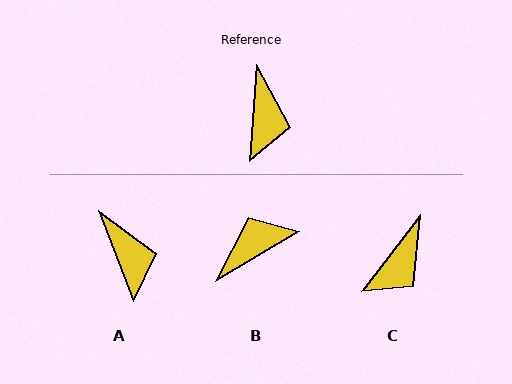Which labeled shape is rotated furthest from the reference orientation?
B, about 125 degrees away.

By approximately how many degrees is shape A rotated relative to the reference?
Approximately 25 degrees counter-clockwise.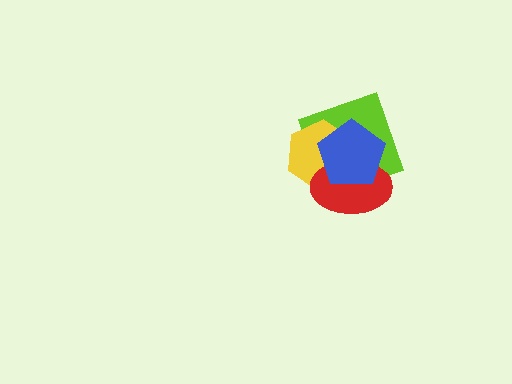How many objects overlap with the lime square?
3 objects overlap with the lime square.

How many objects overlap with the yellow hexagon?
3 objects overlap with the yellow hexagon.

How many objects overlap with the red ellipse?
3 objects overlap with the red ellipse.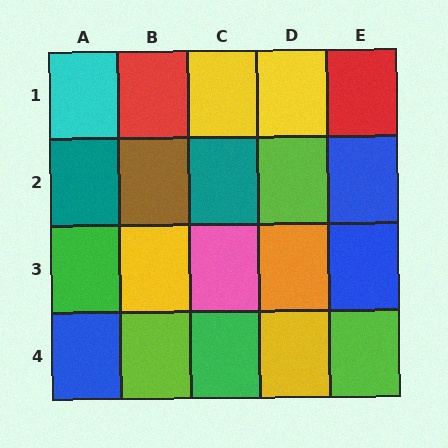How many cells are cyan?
1 cell is cyan.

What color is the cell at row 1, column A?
Cyan.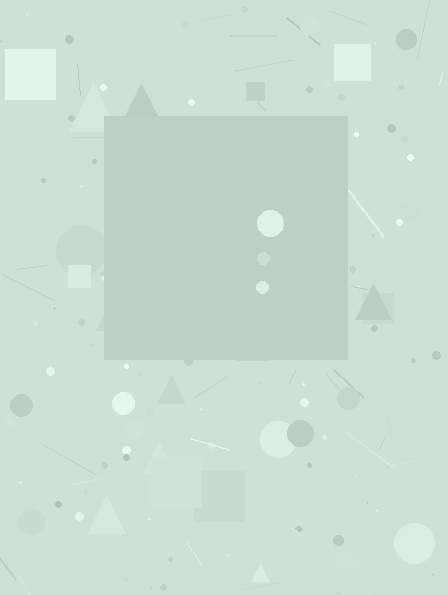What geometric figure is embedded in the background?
A square is embedded in the background.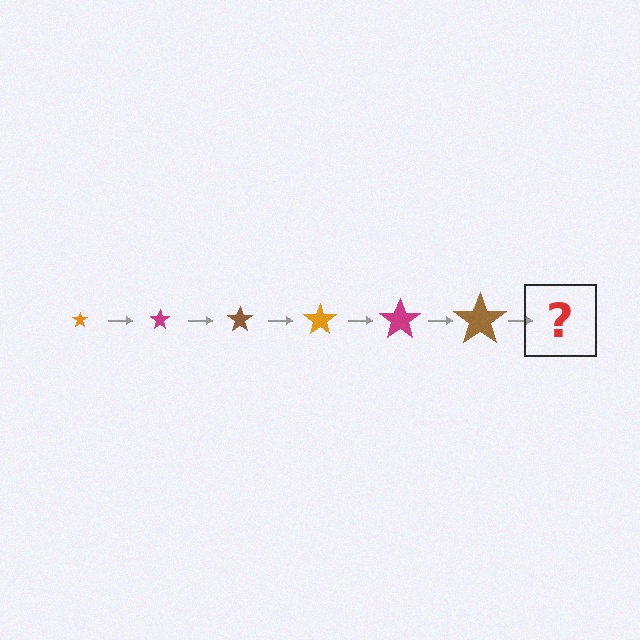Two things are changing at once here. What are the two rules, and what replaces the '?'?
The two rules are that the star grows larger each step and the color cycles through orange, magenta, and brown. The '?' should be an orange star, larger than the previous one.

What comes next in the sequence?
The next element should be an orange star, larger than the previous one.